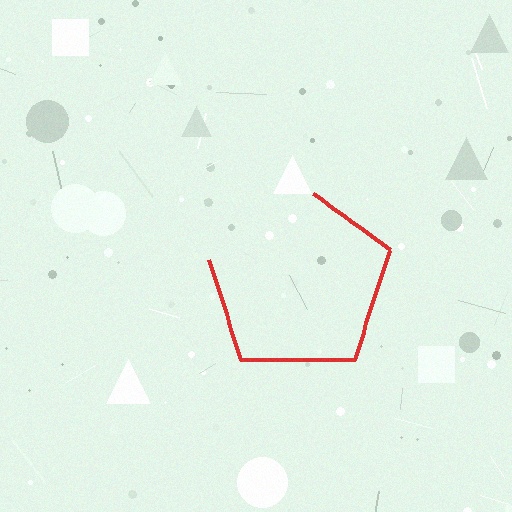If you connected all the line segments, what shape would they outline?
They would outline a pentagon.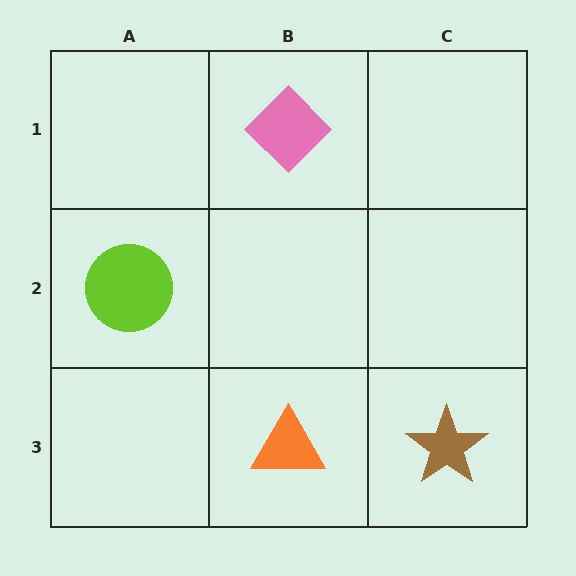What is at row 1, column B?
A pink diamond.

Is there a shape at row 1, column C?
No, that cell is empty.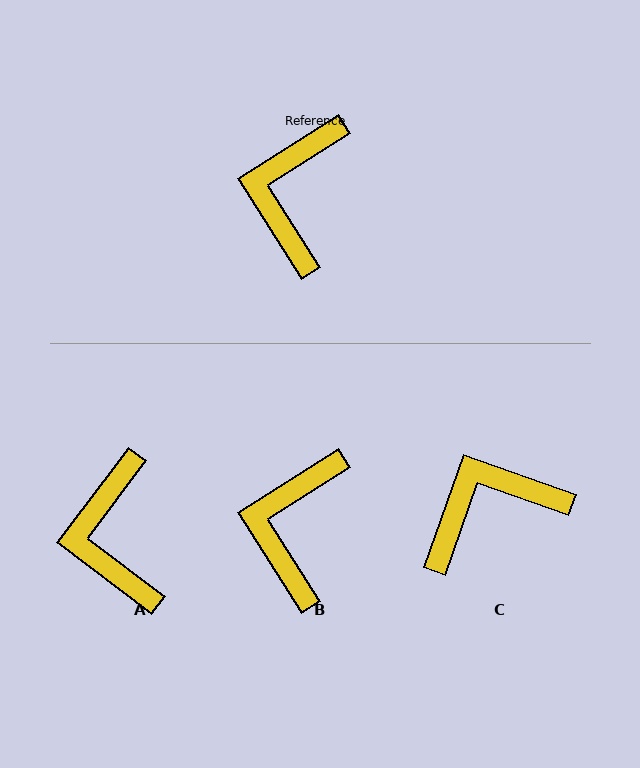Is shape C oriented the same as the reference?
No, it is off by about 51 degrees.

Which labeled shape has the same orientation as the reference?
B.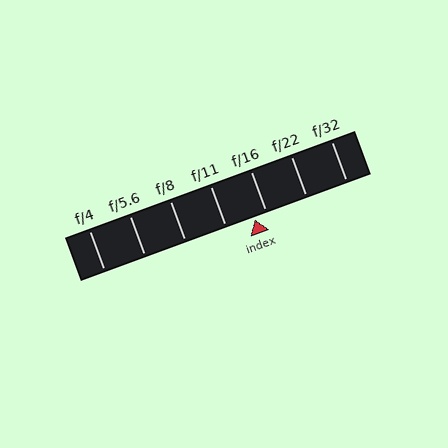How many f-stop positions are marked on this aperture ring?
There are 7 f-stop positions marked.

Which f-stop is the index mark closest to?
The index mark is closest to f/16.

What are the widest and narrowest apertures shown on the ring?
The widest aperture shown is f/4 and the narrowest is f/32.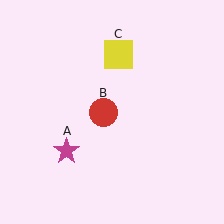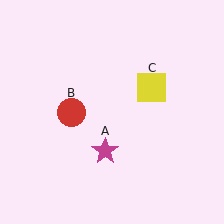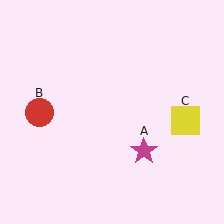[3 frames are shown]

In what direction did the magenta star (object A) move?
The magenta star (object A) moved right.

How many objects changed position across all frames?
3 objects changed position: magenta star (object A), red circle (object B), yellow square (object C).